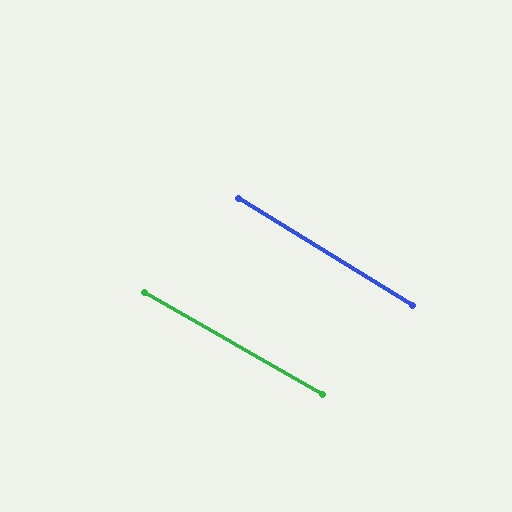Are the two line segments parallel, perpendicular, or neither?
Parallel — their directions differ by only 1.8°.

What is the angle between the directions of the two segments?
Approximately 2 degrees.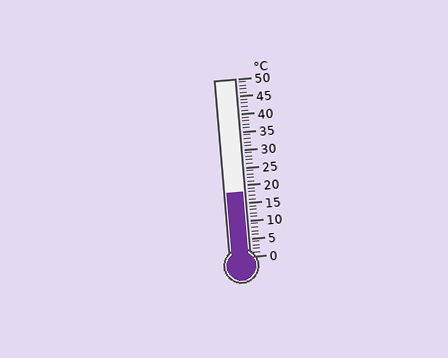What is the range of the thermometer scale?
The thermometer scale ranges from 0°C to 50°C.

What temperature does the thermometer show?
The thermometer shows approximately 18°C.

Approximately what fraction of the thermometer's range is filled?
The thermometer is filled to approximately 35% of its range.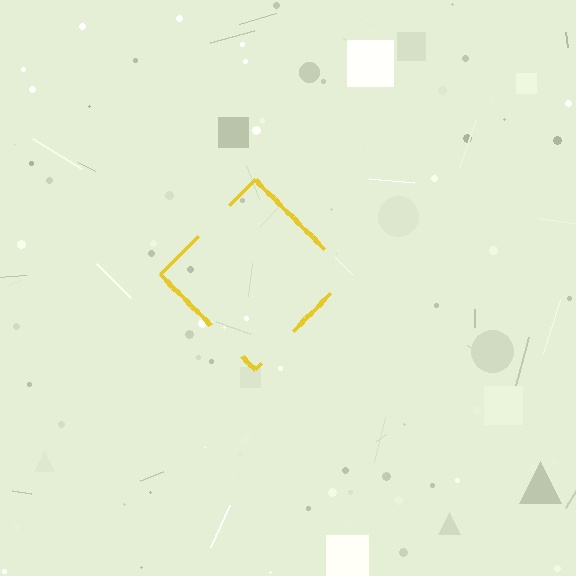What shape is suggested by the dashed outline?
The dashed outline suggests a diamond.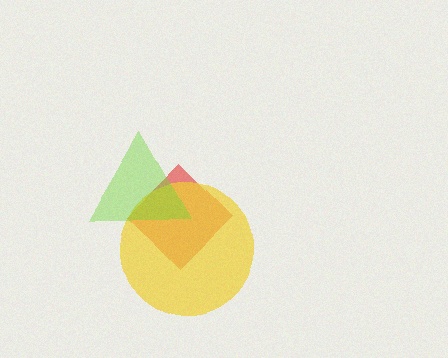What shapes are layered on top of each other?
The layered shapes are: a red diamond, a yellow circle, a lime triangle.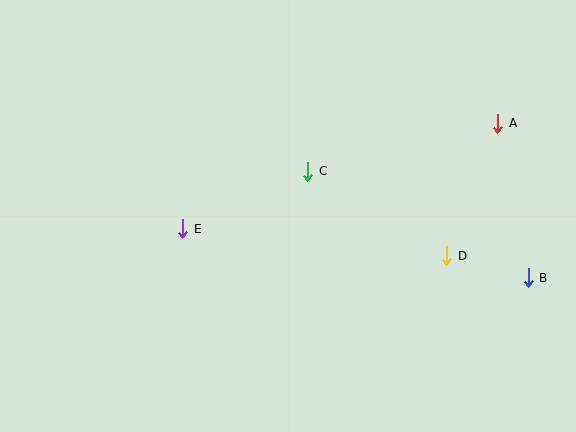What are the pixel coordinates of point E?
Point E is at (183, 229).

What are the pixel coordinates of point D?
Point D is at (447, 256).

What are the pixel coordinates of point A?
Point A is at (498, 123).